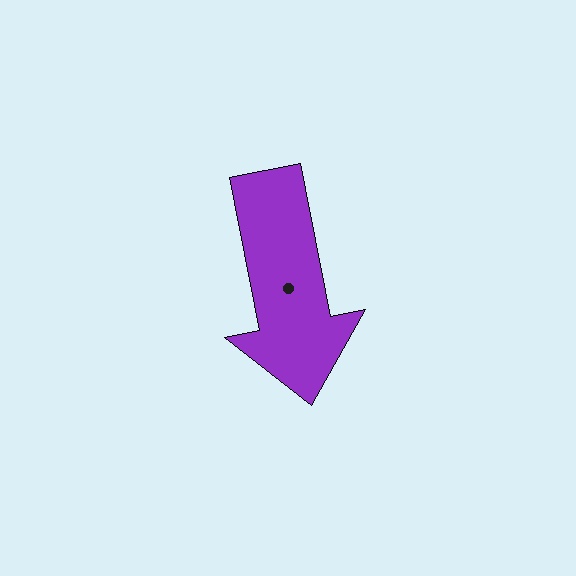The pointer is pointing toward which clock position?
Roughly 6 o'clock.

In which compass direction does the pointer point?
South.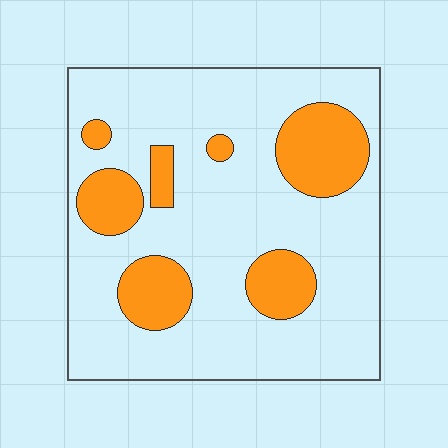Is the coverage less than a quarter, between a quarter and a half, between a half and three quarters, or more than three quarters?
Less than a quarter.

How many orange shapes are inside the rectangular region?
7.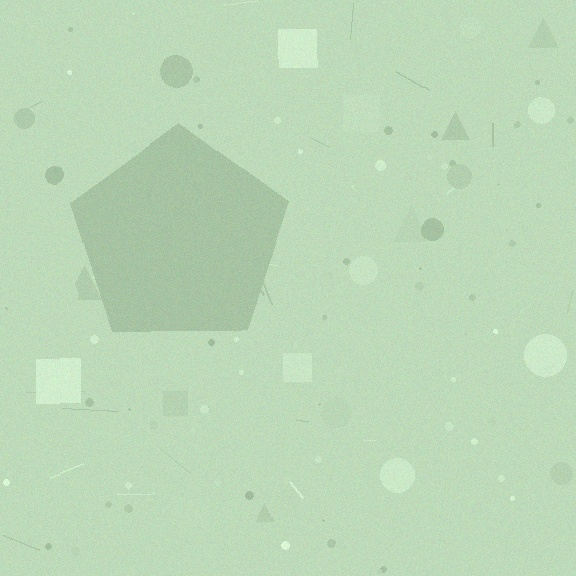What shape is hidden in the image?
A pentagon is hidden in the image.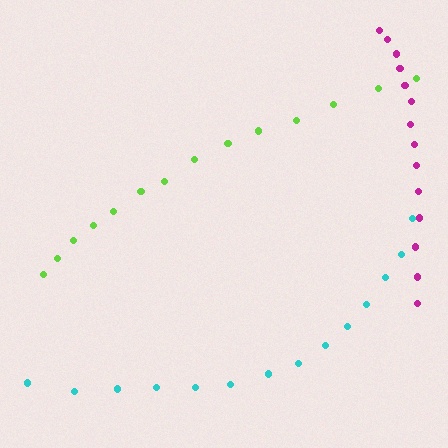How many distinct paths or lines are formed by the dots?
There are 3 distinct paths.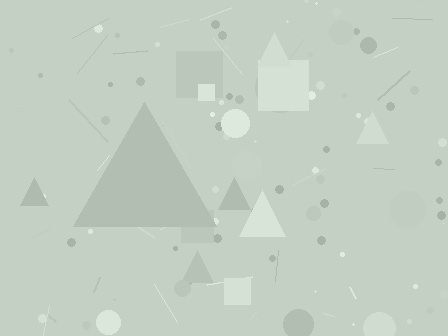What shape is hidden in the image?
A triangle is hidden in the image.